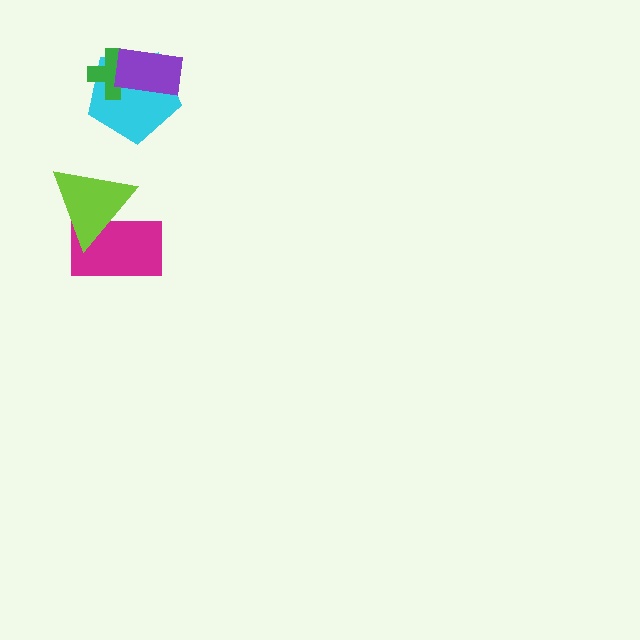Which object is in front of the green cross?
The purple rectangle is in front of the green cross.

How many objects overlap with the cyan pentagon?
2 objects overlap with the cyan pentagon.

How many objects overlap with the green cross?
2 objects overlap with the green cross.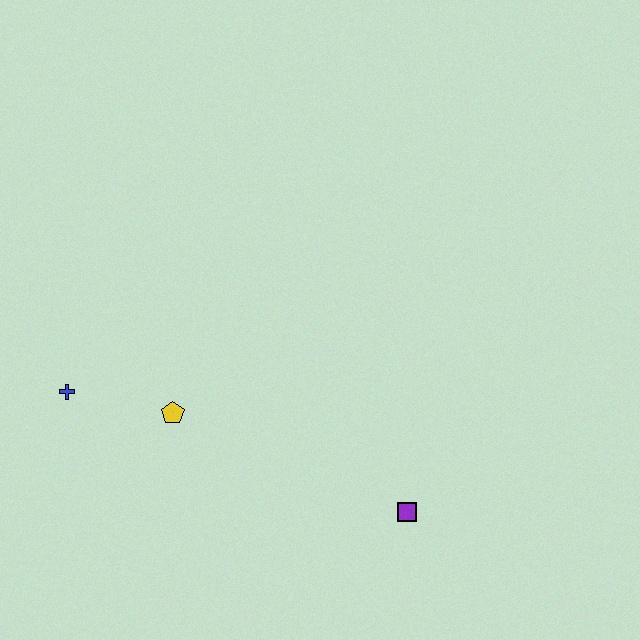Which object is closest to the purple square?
The yellow pentagon is closest to the purple square.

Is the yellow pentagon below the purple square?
No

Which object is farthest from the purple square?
The blue cross is farthest from the purple square.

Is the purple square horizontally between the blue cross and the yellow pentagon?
No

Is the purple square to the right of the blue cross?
Yes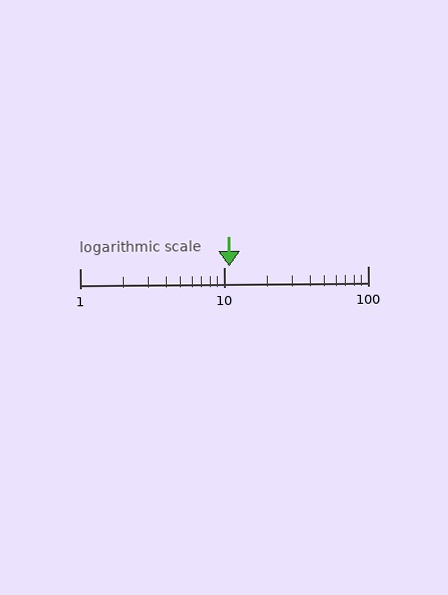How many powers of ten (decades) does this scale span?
The scale spans 2 decades, from 1 to 100.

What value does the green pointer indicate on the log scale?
The pointer indicates approximately 11.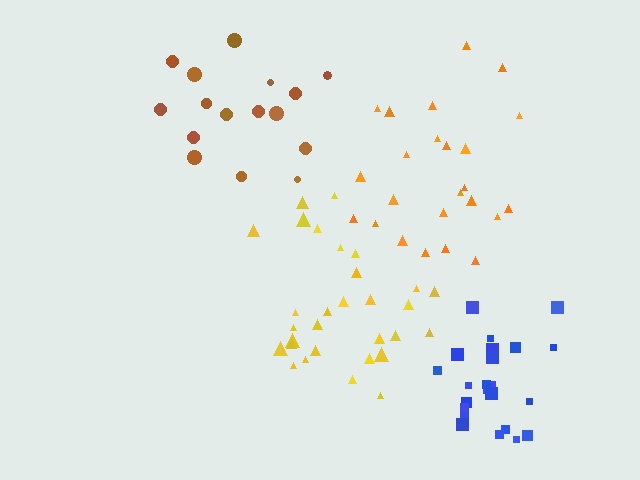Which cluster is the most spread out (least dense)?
Orange.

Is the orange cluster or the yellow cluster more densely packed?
Yellow.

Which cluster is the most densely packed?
Blue.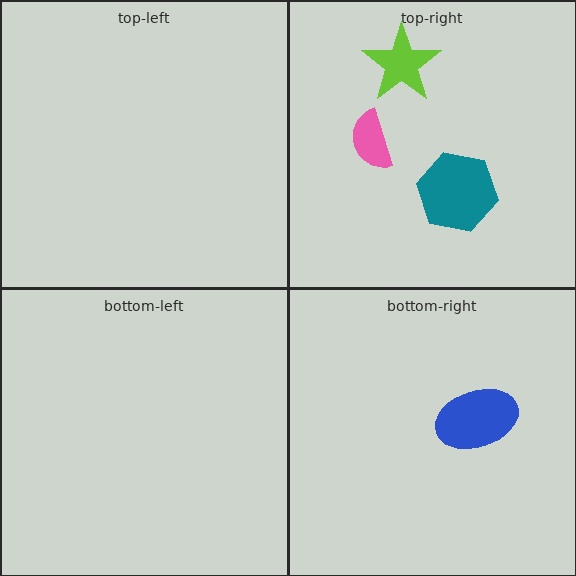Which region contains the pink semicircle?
The top-right region.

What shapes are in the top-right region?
The teal hexagon, the lime star, the pink semicircle.